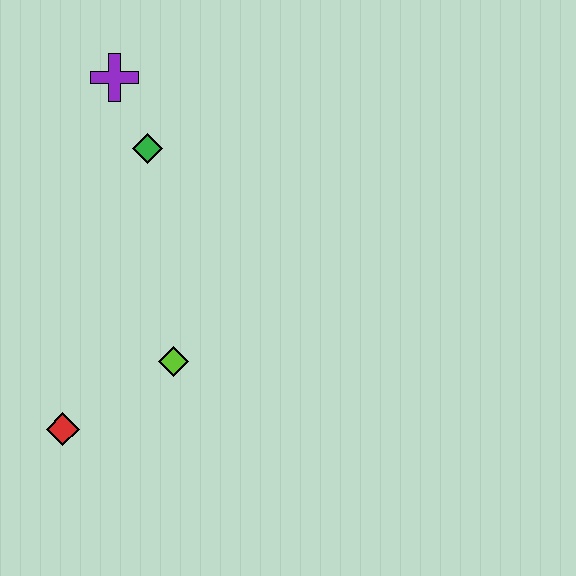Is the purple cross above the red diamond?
Yes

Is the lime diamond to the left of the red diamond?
No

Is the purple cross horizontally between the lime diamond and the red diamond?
Yes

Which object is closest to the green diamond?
The purple cross is closest to the green diamond.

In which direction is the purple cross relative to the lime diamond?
The purple cross is above the lime diamond.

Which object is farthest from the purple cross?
The red diamond is farthest from the purple cross.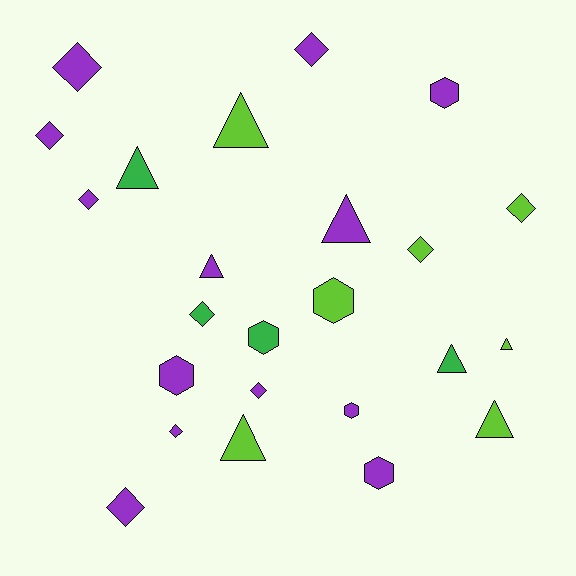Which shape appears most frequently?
Diamond, with 10 objects.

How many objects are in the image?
There are 24 objects.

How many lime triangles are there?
There are 4 lime triangles.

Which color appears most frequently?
Purple, with 13 objects.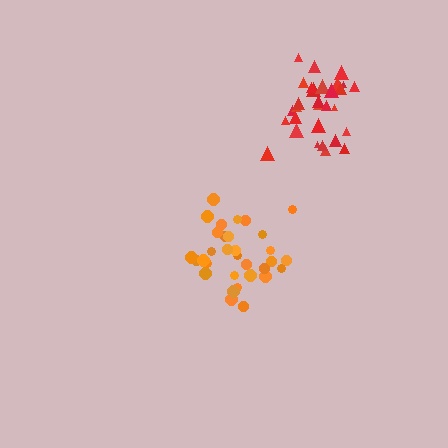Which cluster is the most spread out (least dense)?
Orange.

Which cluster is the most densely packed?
Red.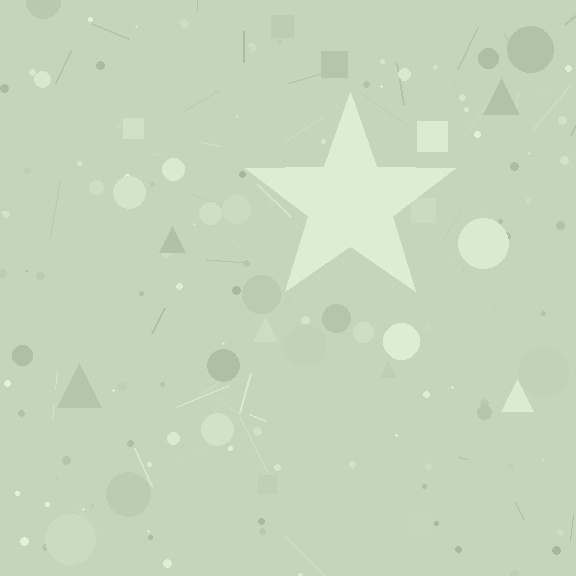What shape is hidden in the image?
A star is hidden in the image.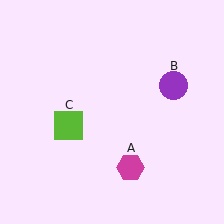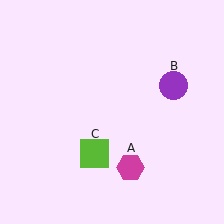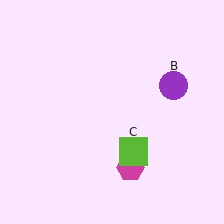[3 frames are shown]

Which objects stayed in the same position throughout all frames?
Magenta hexagon (object A) and purple circle (object B) remained stationary.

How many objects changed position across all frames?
1 object changed position: lime square (object C).